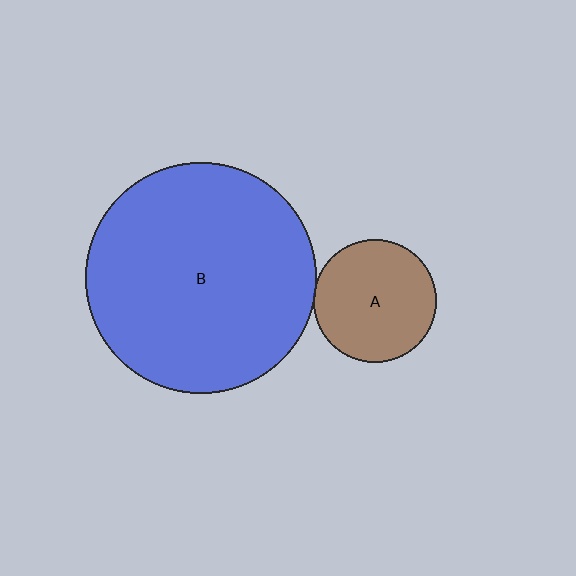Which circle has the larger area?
Circle B (blue).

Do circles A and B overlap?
Yes.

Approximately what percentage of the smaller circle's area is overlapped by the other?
Approximately 5%.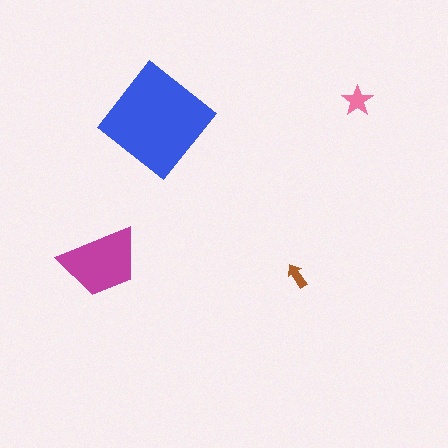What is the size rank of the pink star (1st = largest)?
3rd.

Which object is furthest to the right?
The pink star is rightmost.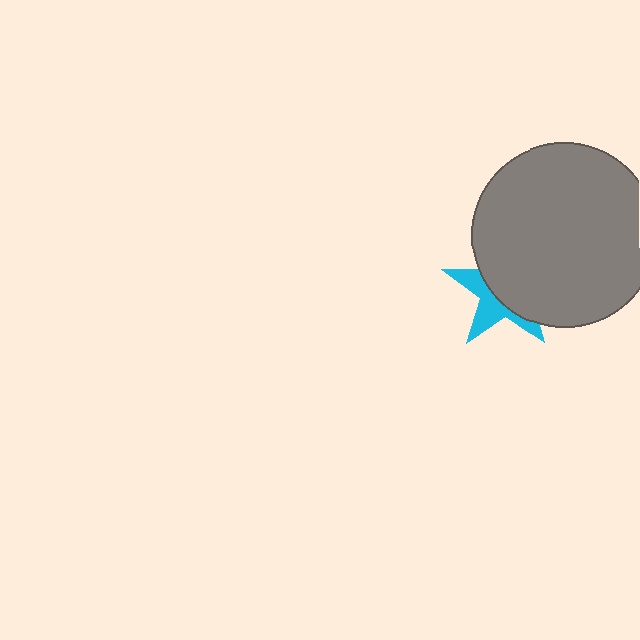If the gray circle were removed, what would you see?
You would see the complete cyan star.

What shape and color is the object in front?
The object in front is a gray circle.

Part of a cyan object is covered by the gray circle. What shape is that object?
It is a star.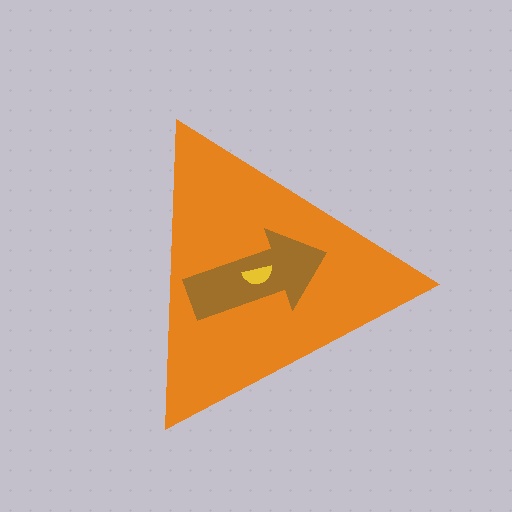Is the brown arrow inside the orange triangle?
Yes.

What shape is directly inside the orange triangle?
The brown arrow.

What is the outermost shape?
The orange triangle.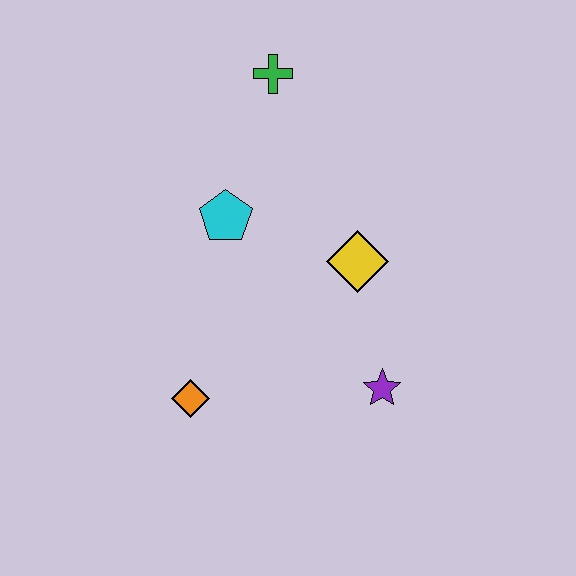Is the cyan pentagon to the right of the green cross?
No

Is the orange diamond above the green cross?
No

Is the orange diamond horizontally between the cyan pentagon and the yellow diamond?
No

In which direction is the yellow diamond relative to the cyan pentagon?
The yellow diamond is to the right of the cyan pentagon.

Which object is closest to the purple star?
The yellow diamond is closest to the purple star.